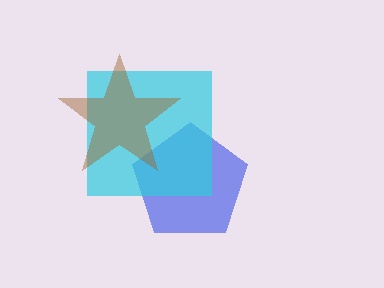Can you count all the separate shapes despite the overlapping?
Yes, there are 3 separate shapes.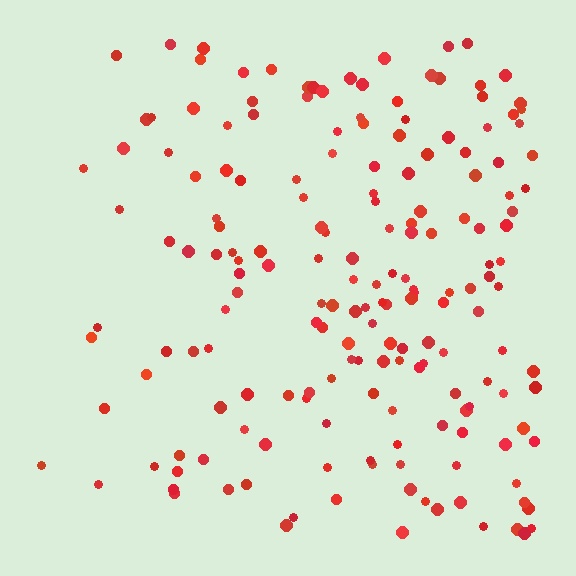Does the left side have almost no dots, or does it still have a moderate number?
Still a moderate number, just noticeably fewer than the right.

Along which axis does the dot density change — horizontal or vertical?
Horizontal.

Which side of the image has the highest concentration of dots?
The right.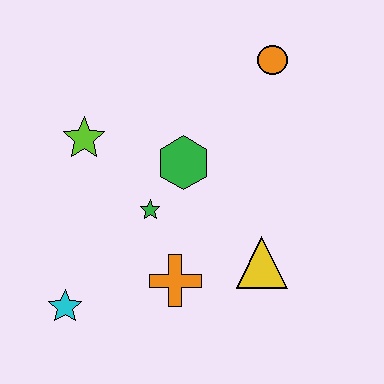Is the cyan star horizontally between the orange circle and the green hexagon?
No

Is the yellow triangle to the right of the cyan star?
Yes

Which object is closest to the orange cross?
The green star is closest to the orange cross.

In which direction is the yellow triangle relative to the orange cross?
The yellow triangle is to the right of the orange cross.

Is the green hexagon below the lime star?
Yes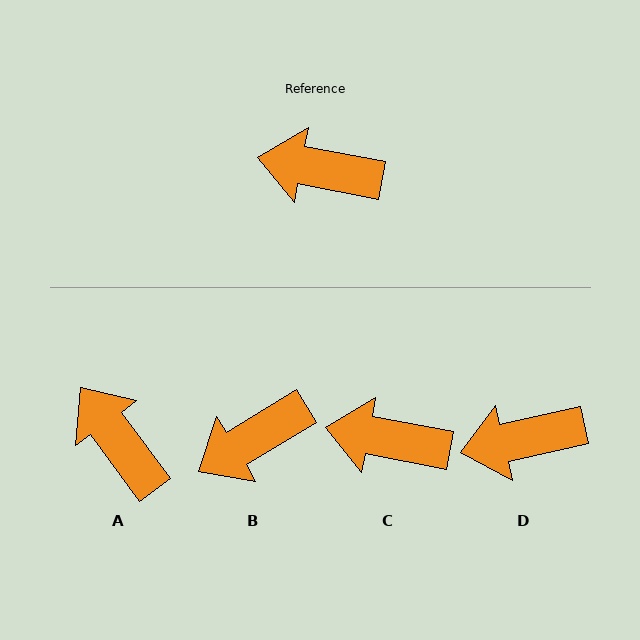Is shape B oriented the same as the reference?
No, it is off by about 42 degrees.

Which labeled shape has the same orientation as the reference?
C.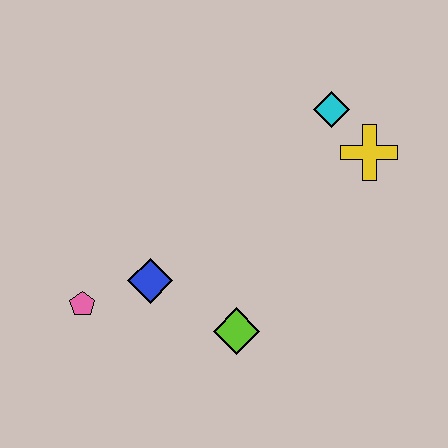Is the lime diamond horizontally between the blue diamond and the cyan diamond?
Yes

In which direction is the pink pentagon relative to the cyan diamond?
The pink pentagon is to the left of the cyan diamond.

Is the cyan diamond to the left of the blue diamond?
No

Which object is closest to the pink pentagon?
The blue diamond is closest to the pink pentagon.